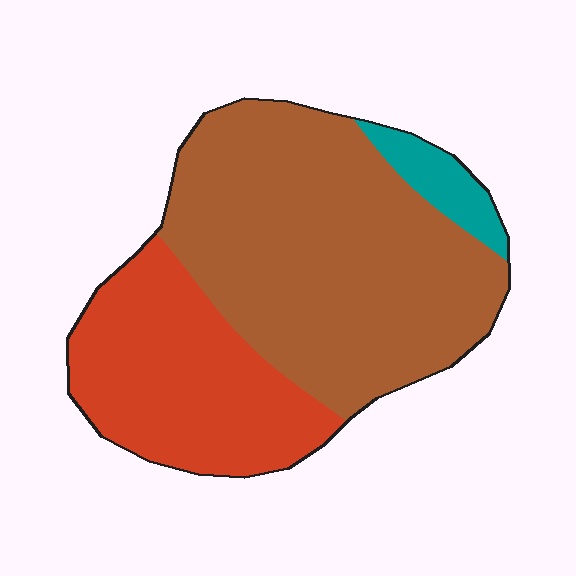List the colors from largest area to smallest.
From largest to smallest: brown, red, teal.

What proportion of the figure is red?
Red covers 33% of the figure.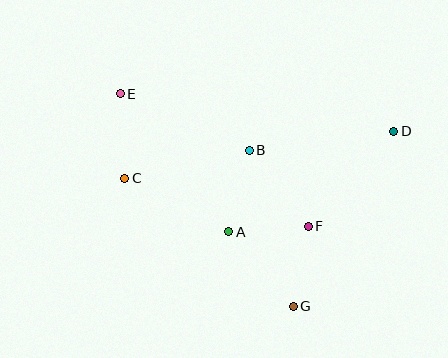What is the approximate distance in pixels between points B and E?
The distance between B and E is approximately 141 pixels.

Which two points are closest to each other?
Points A and F are closest to each other.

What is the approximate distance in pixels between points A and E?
The distance between A and E is approximately 176 pixels.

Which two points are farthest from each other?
Points D and E are farthest from each other.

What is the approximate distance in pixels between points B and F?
The distance between B and F is approximately 96 pixels.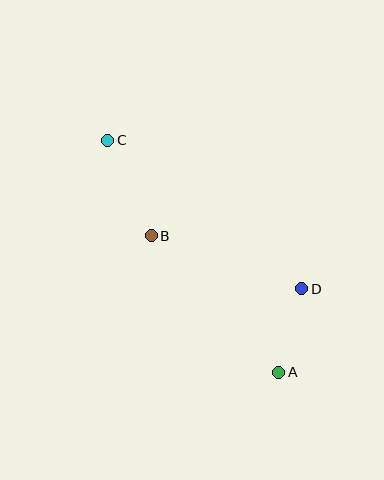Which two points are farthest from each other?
Points A and C are farthest from each other.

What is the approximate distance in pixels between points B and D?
The distance between B and D is approximately 160 pixels.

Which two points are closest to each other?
Points A and D are closest to each other.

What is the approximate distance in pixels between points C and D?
The distance between C and D is approximately 245 pixels.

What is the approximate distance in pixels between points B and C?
The distance between B and C is approximately 105 pixels.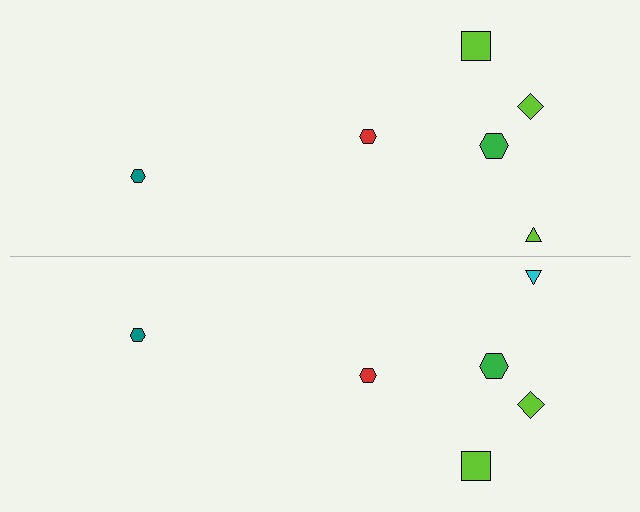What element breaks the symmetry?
The cyan triangle on the bottom side breaks the symmetry — its mirror counterpart is lime.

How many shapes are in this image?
There are 12 shapes in this image.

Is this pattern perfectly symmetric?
No, the pattern is not perfectly symmetric. The cyan triangle on the bottom side breaks the symmetry — its mirror counterpart is lime.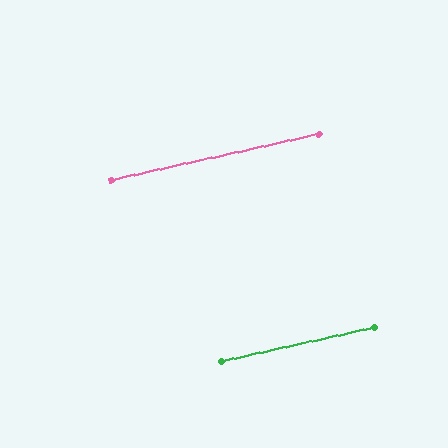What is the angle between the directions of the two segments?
Approximately 0 degrees.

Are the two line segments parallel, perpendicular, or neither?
Parallel — their directions differ by only 0.1°.